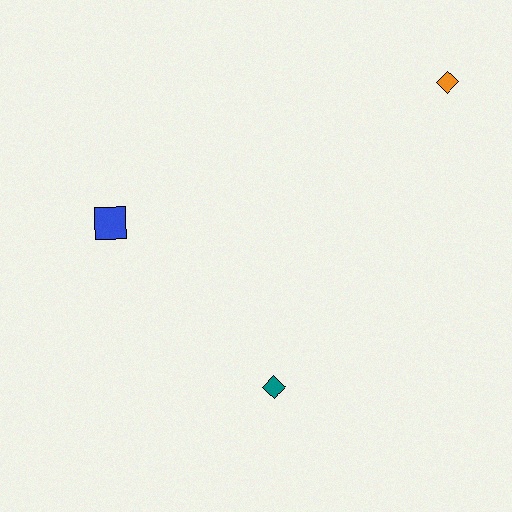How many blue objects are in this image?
There is 1 blue object.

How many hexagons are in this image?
There are no hexagons.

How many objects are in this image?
There are 3 objects.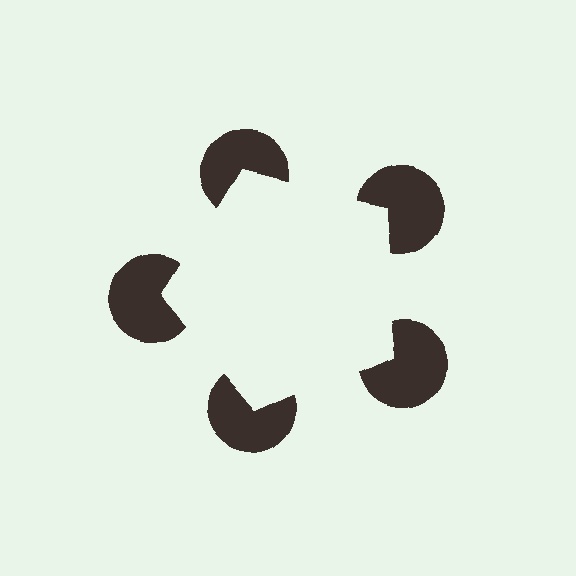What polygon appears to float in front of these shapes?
An illusory pentagon — its edges are inferred from the aligned wedge cuts in the pac-man discs, not physically drawn.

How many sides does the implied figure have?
5 sides.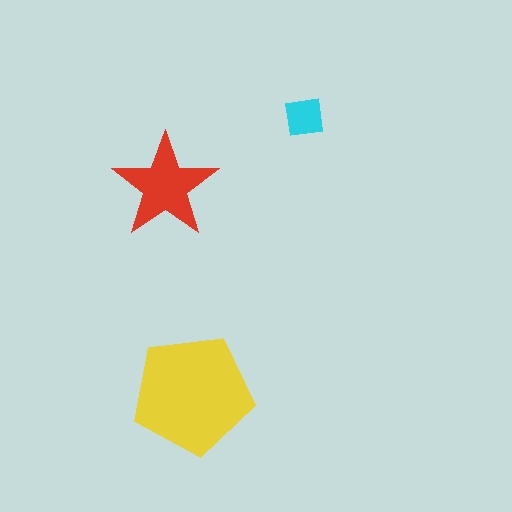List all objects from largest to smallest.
The yellow pentagon, the red star, the cyan square.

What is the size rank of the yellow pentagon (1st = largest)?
1st.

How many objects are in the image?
There are 3 objects in the image.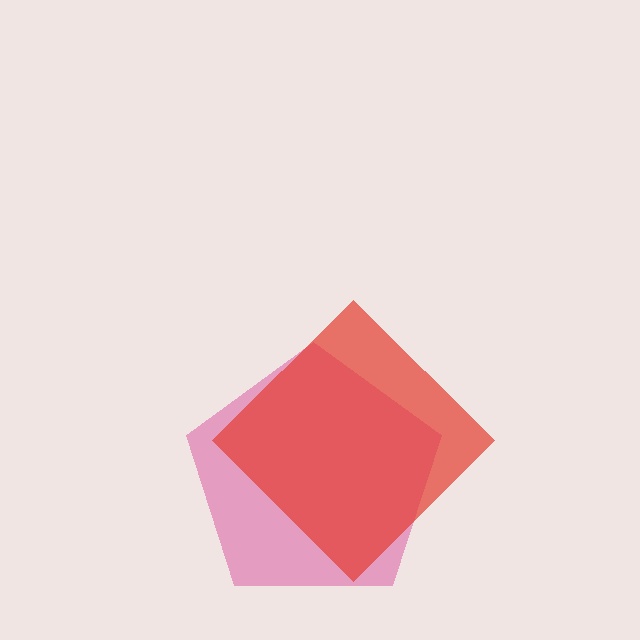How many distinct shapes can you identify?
There are 2 distinct shapes: a pink pentagon, a red diamond.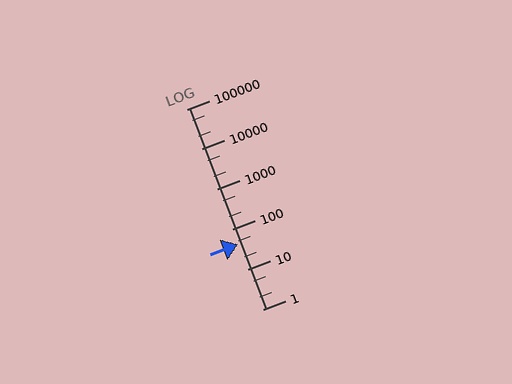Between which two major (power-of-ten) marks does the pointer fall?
The pointer is between 10 and 100.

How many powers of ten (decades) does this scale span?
The scale spans 5 decades, from 1 to 100000.